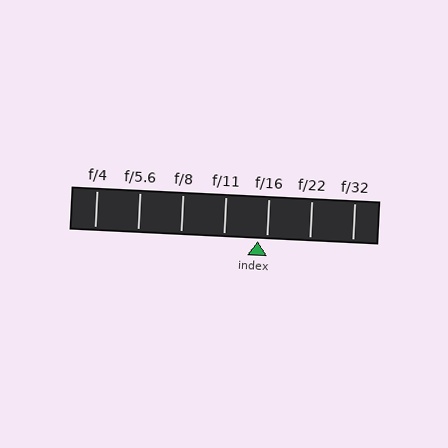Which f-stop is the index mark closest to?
The index mark is closest to f/16.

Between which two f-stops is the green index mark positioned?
The index mark is between f/11 and f/16.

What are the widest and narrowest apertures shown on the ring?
The widest aperture shown is f/4 and the narrowest is f/32.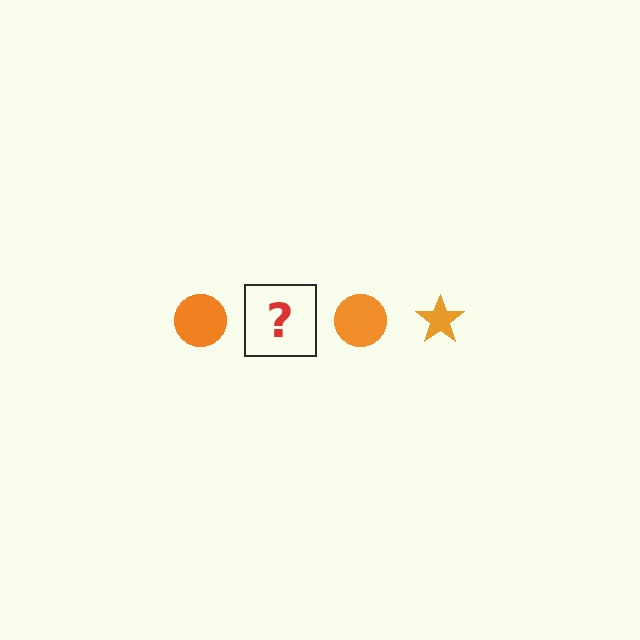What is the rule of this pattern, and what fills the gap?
The rule is that the pattern cycles through circle, star shapes in orange. The gap should be filled with an orange star.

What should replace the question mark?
The question mark should be replaced with an orange star.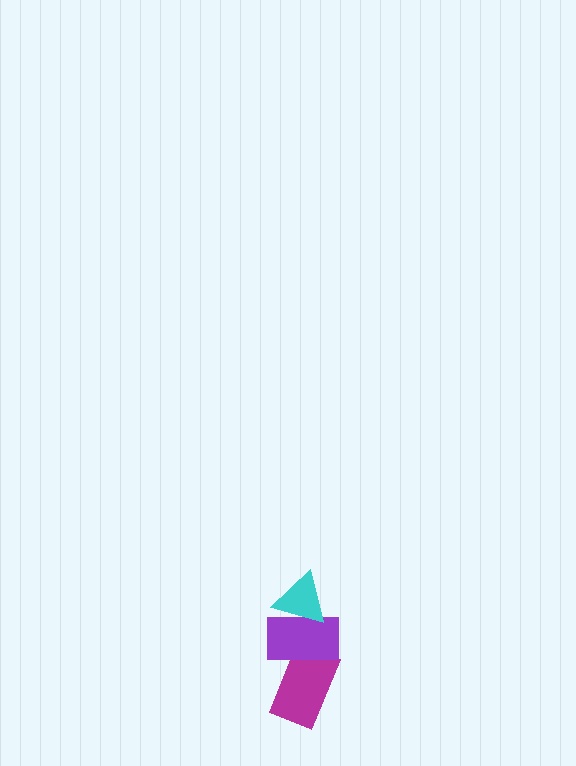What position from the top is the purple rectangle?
The purple rectangle is 2nd from the top.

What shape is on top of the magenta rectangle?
The purple rectangle is on top of the magenta rectangle.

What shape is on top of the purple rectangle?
The cyan triangle is on top of the purple rectangle.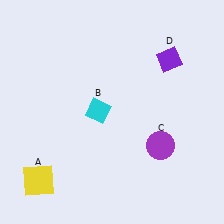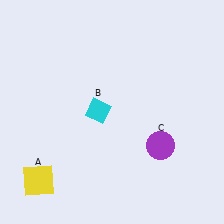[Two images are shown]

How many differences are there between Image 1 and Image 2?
There is 1 difference between the two images.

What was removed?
The purple diamond (D) was removed in Image 2.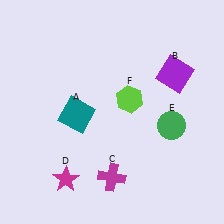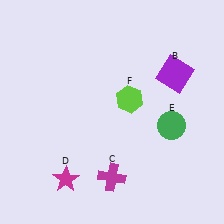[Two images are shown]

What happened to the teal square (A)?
The teal square (A) was removed in Image 2. It was in the bottom-left area of Image 1.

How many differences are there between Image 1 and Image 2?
There is 1 difference between the two images.